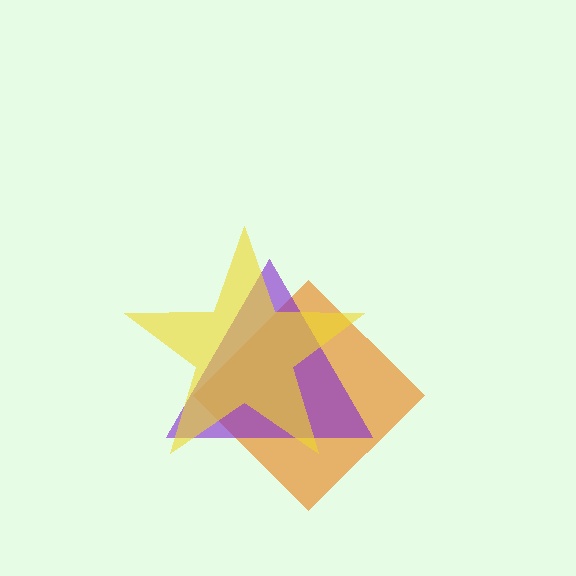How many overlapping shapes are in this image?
There are 3 overlapping shapes in the image.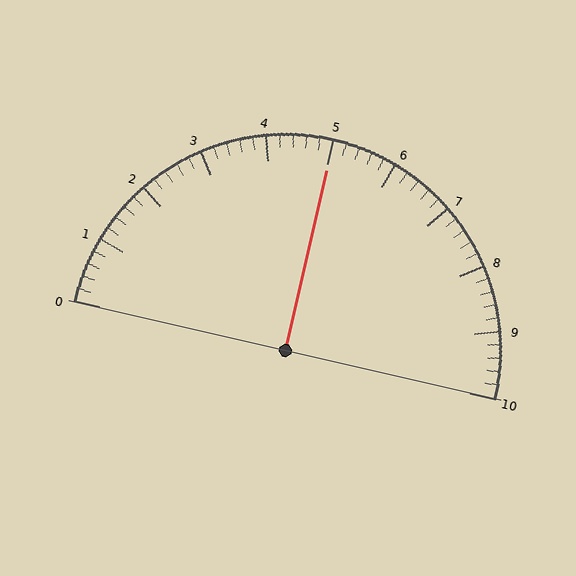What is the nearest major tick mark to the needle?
The nearest major tick mark is 5.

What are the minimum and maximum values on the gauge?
The gauge ranges from 0 to 10.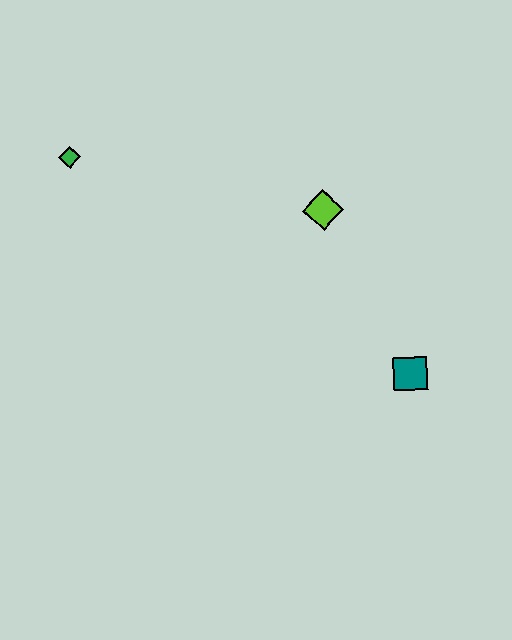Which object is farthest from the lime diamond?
The green diamond is farthest from the lime diamond.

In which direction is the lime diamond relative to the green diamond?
The lime diamond is to the right of the green diamond.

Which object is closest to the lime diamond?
The teal square is closest to the lime diamond.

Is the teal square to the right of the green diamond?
Yes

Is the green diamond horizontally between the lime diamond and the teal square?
No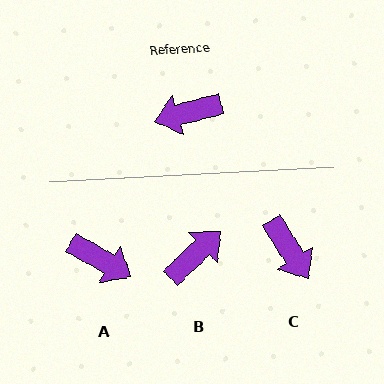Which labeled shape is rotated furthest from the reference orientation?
B, about 151 degrees away.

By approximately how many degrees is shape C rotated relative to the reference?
Approximately 108 degrees counter-clockwise.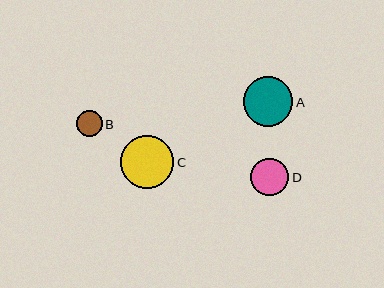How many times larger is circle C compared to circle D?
Circle C is approximately 1.4 times the size of circle D.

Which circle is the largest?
Circle C is the largest with a size of approximately 53 pixels.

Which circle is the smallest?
Circle B is the smallest with a size of approximately 26 pixels.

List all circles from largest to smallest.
From largest to smallest: C, A, D, B.